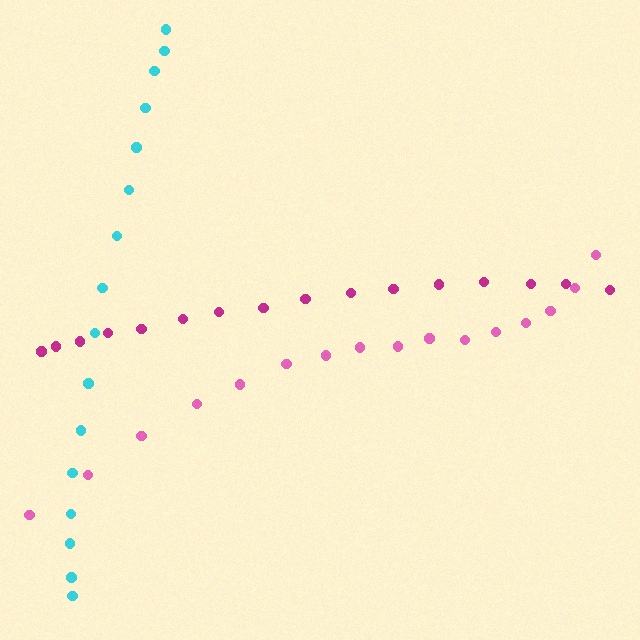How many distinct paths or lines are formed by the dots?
There are 3 distinct paths.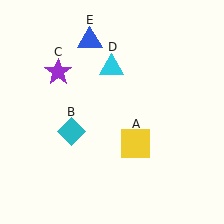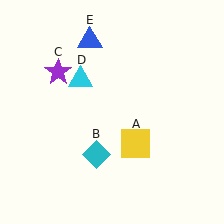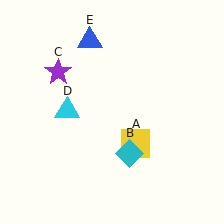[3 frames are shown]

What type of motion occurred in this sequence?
The cyan diamond (object B), cyan triangle (object D) rotated counterclockwise around the center of the scene.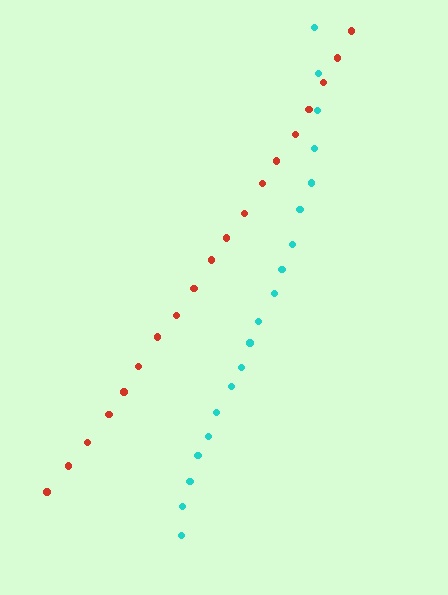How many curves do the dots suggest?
There are 2 distinct paths.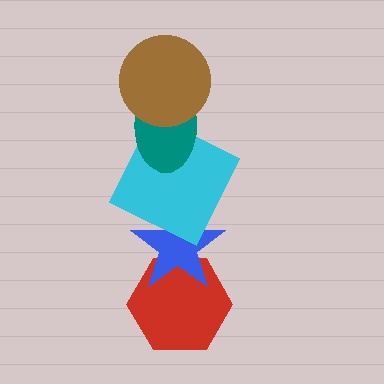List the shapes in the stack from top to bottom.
From top to bottom: the brown circle, the teal ellipse, the cyan square, the blue star, the red hexagon.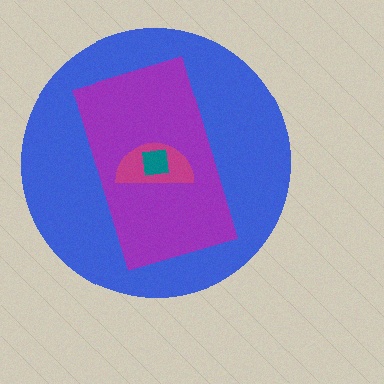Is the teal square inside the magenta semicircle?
Yes.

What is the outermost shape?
The blue circle.